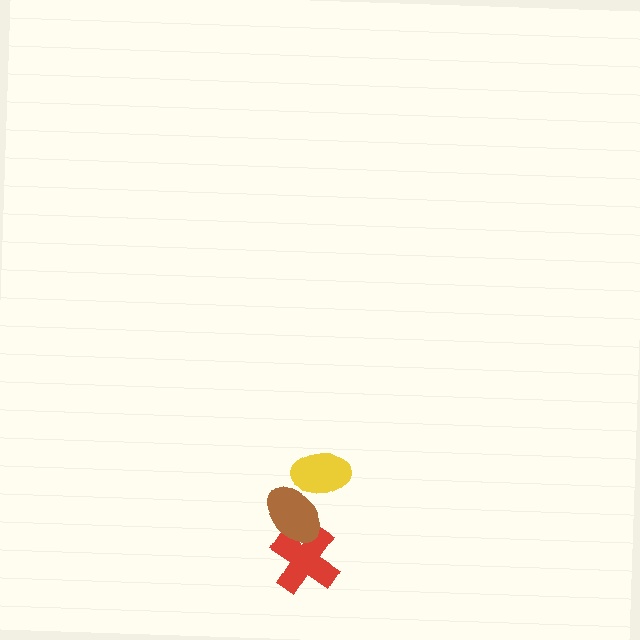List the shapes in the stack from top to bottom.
From top to bottom: the yellow ellipse, the brown ellipse, the red cross.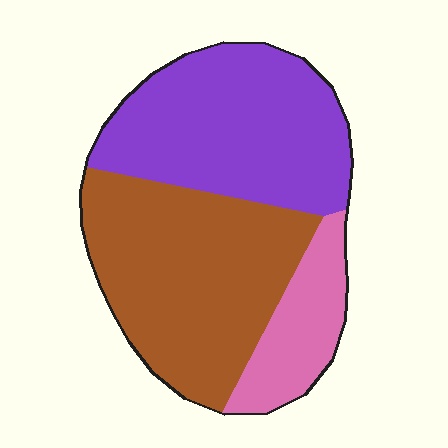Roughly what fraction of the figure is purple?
Purple takes up between a quarter and a half of the figure.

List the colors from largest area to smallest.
From largest to smallest: brown, purple, pink.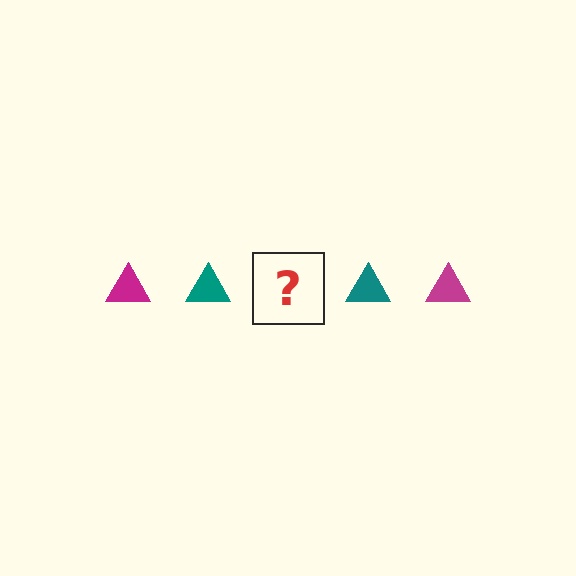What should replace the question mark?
The question mark should be replaced with a magenta triangle.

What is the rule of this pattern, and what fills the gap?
The rule is that the pattern cycles through magenta, teal triangles. The gap should be filled with a magenta triangle.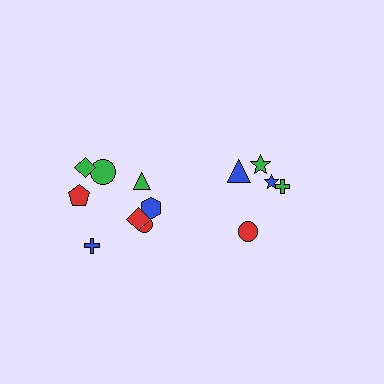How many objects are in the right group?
There are 5 objects.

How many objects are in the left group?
There are 8 objects.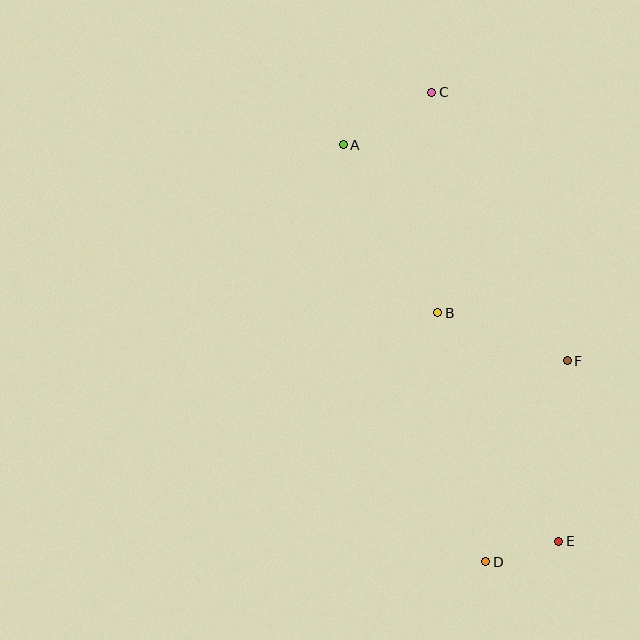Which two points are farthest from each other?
Points C and D are farthest from each other.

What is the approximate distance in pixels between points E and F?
The distance between E and F is approximately 181 pixels.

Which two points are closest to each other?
Points D and E are closest to each other.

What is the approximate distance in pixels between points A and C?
The distance between A and C is approximately 103 pixels.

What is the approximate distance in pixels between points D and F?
The distance between D and F is approximately 217 pixels.